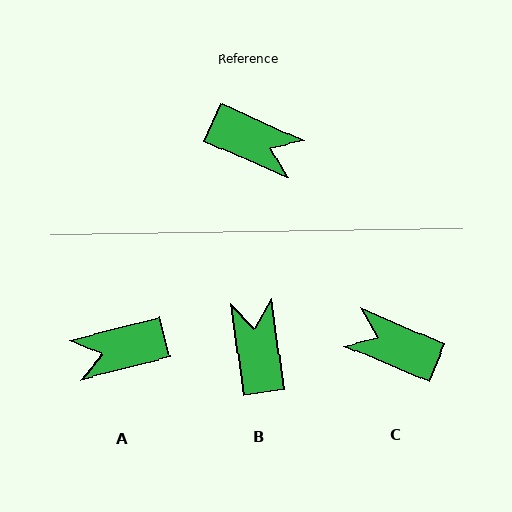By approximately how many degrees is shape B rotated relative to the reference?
Approximately 123 degrees counter-clockwise.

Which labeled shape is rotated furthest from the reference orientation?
C, about 179 degrees away.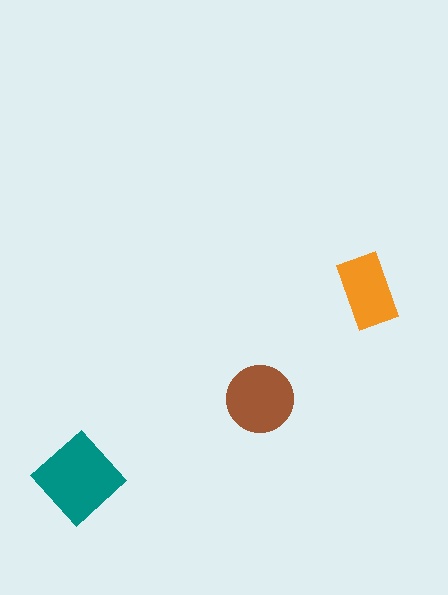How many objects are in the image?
There are 3 objects in the image.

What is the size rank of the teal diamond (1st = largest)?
1st.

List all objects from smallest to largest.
The orange rectangle, the brown circle, the teal diamond.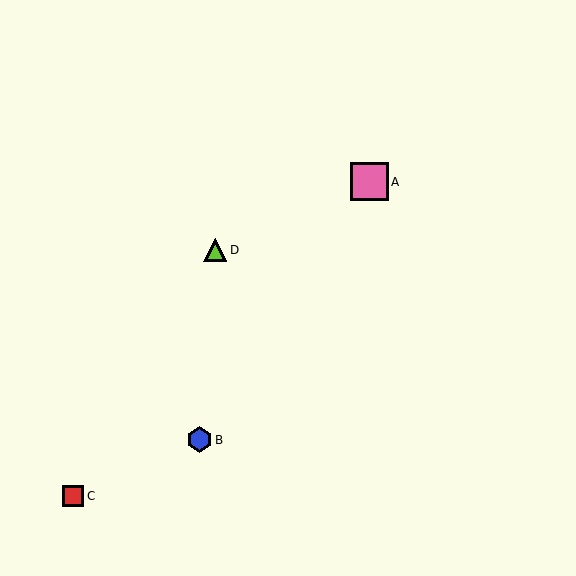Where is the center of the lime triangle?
The center of the lime triangle is at (215, 250).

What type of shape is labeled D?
Shape D is a lime triangle.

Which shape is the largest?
The pink square (labeled A) is the largest.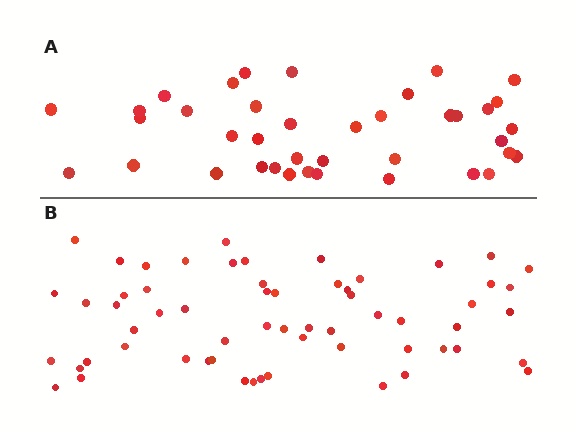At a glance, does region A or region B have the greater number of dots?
Region B (the bottom region) has more dots.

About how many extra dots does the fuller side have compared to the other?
Region B has approximately 20 more dots than region A.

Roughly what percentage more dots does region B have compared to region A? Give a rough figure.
About 55% more.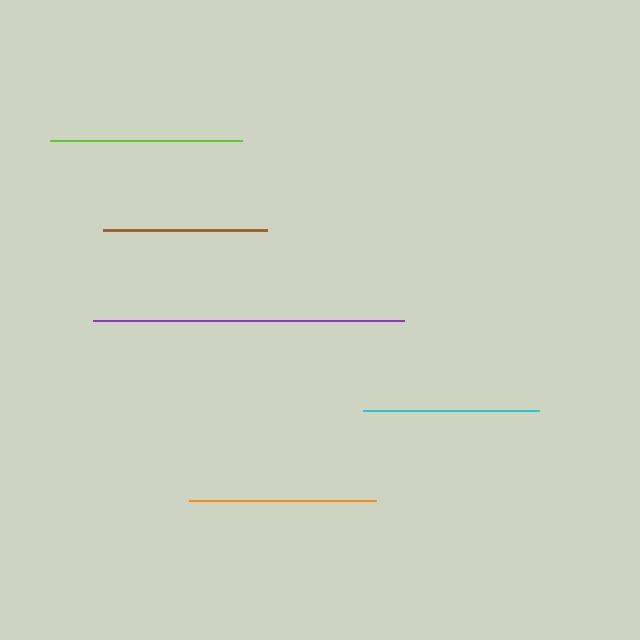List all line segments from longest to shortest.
From longest to shortest: purple, lime, orange, cyan, brown.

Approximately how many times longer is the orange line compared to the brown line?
The orange line is approximately 1.1 times the length of the brown line.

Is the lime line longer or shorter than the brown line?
The lime line is longer than the brown line.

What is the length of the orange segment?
The orange segment is approximately 187 pixels long.